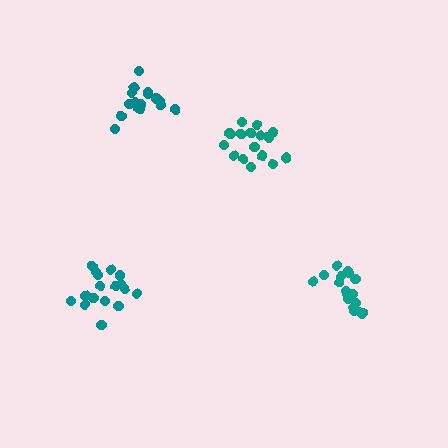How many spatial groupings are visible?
There are 4 spatial groupings.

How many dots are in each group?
Group 1: 17 dots, Group 2: 17 dots, Group 3: 17 dots, Group 4: 17 dots (68 total).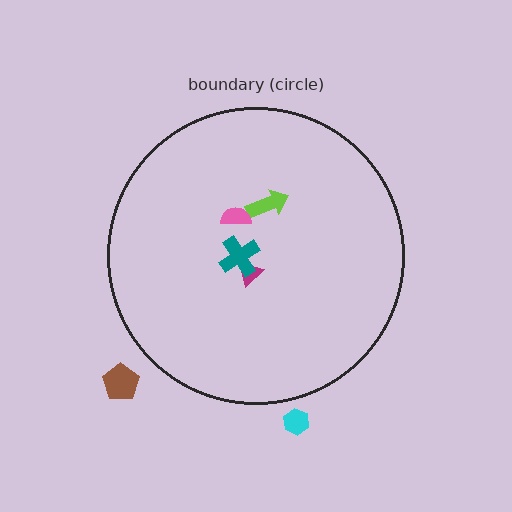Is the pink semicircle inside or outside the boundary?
Inside.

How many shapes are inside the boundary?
4 inside, 2 outside.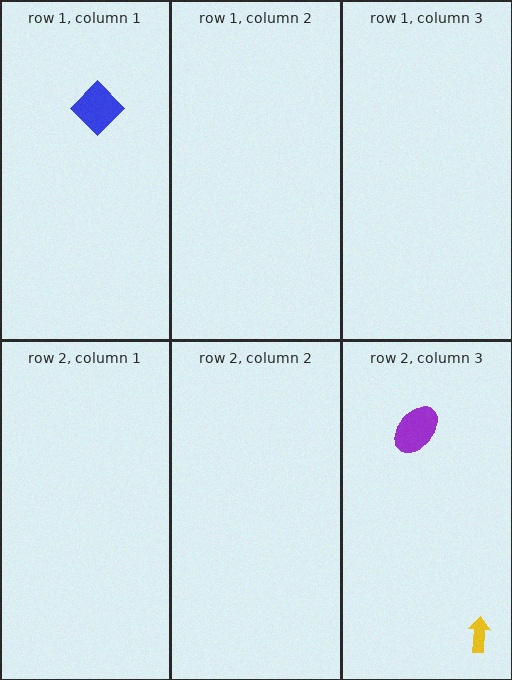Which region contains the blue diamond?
The row 1, column 1 region.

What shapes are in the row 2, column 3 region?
The purple ellipse, the yellow arrow.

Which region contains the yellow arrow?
The row 2, column 3 region.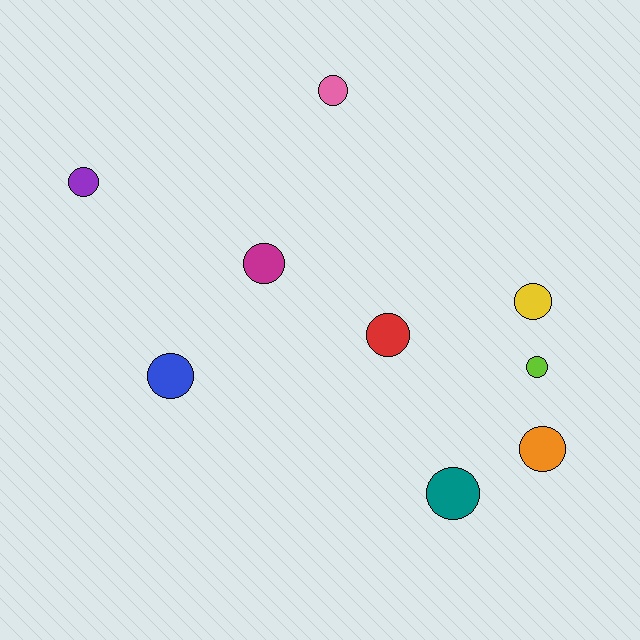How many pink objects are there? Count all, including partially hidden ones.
There is 1 pink object.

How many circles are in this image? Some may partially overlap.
There are 9 circles.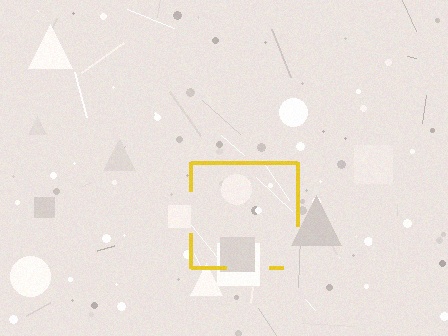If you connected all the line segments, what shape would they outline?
They would outline a square.